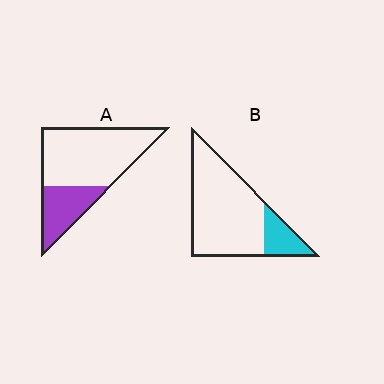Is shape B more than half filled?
No.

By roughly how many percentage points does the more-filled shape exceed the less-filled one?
By roughly 10 percentage points (A over B).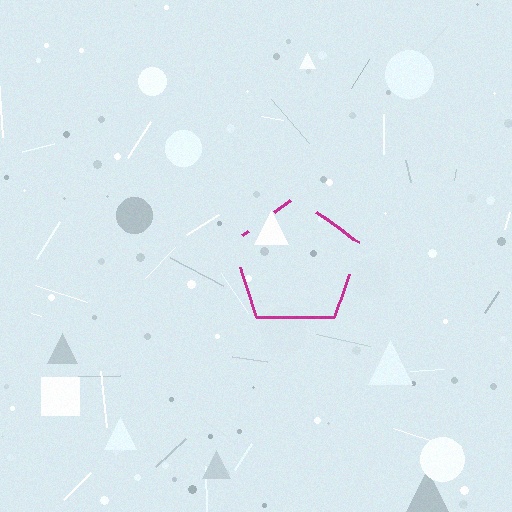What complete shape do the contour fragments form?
The contour fragments form a pentagon.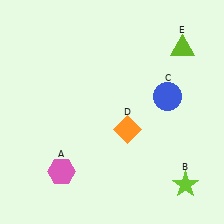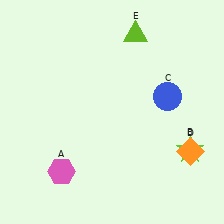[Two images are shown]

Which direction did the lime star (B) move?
The lime star (B) moved up.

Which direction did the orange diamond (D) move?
The orange diamond (D) moved right.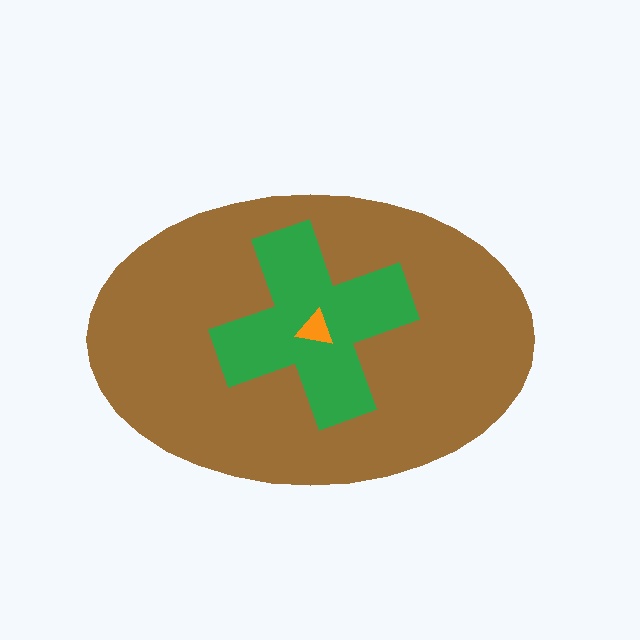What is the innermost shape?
The orange triangle.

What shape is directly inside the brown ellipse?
The green cross.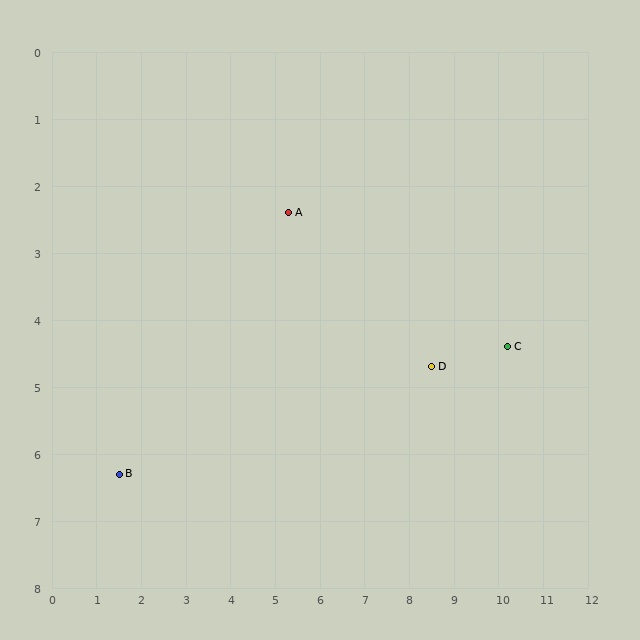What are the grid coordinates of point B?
Point B is at approximately (1.5, 6.3).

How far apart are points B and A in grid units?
Points B and A are about 5.4 grid units apart.